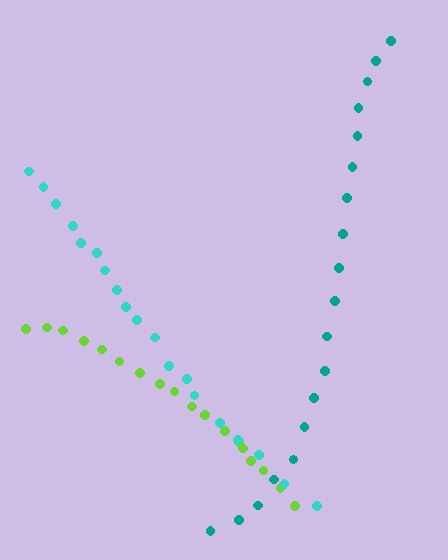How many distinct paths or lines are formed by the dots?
There are 3 distinct paths.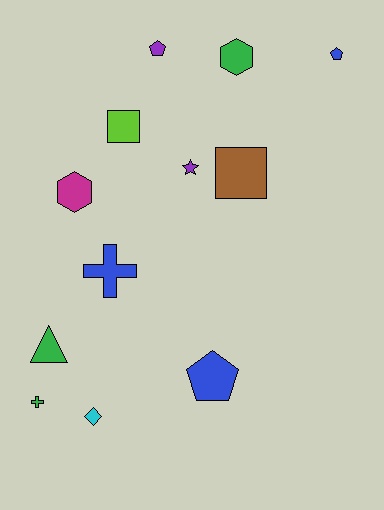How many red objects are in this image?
There are no red objects.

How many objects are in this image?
There are 12 objects.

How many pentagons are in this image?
There are 3 pentagons.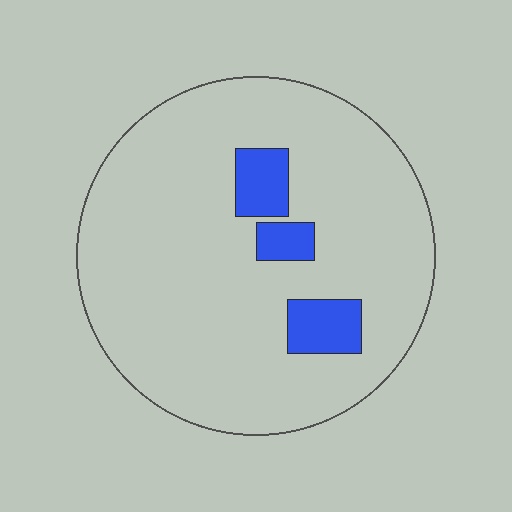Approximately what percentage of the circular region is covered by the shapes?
Approximately 10%.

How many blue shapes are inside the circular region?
3.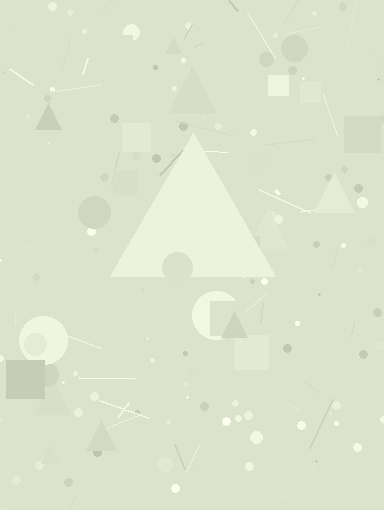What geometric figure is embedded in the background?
A triangle is embedded in the background.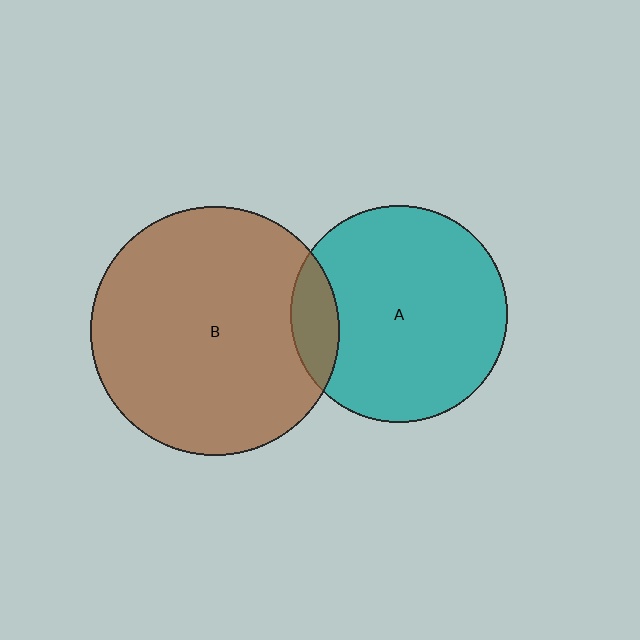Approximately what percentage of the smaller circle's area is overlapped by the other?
Approximately 15%.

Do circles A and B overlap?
Yes.